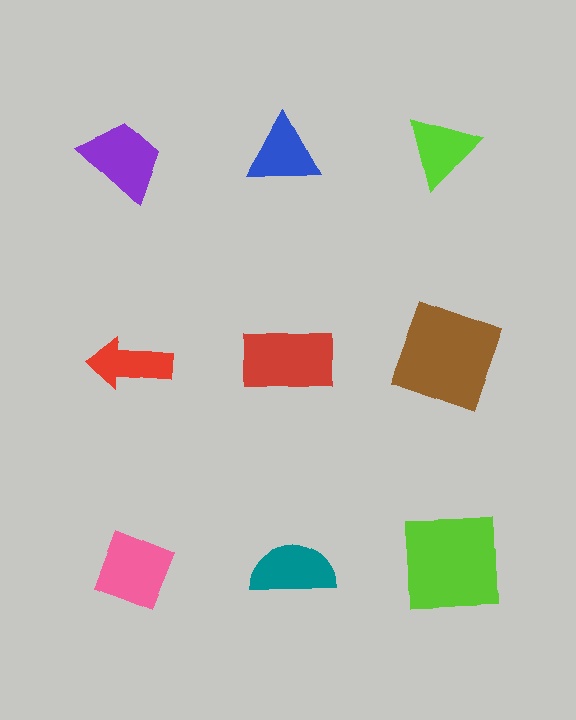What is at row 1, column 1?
A purple trapezoid.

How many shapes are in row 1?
3 shapes.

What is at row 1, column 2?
A blue triangle.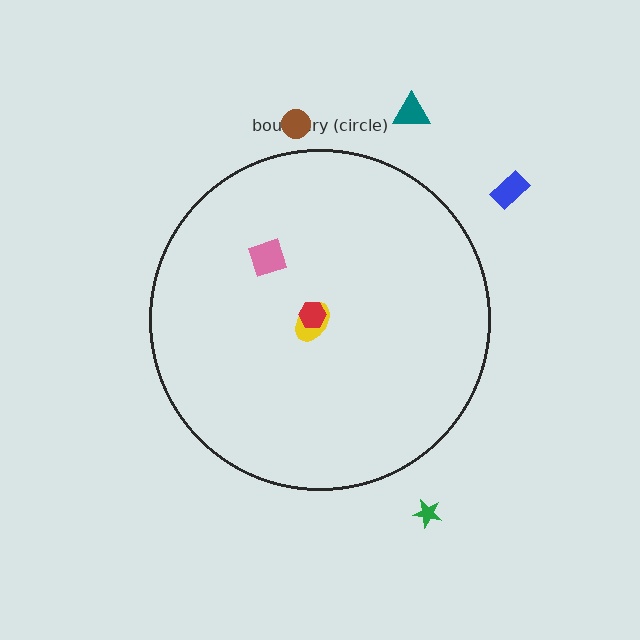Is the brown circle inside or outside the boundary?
Outside.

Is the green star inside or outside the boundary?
Outside.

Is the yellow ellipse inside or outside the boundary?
Inside.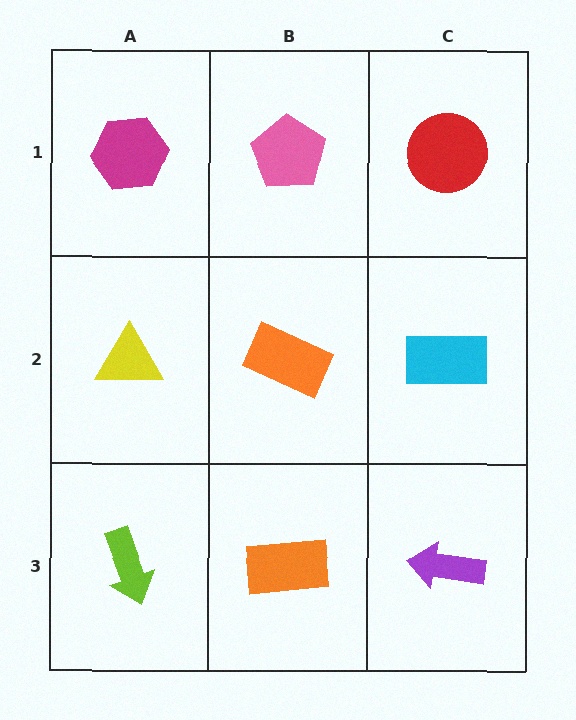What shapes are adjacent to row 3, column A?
A yellow triangle (row 2, column A), an orange rectangle (row 3, column B).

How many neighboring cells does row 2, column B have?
4.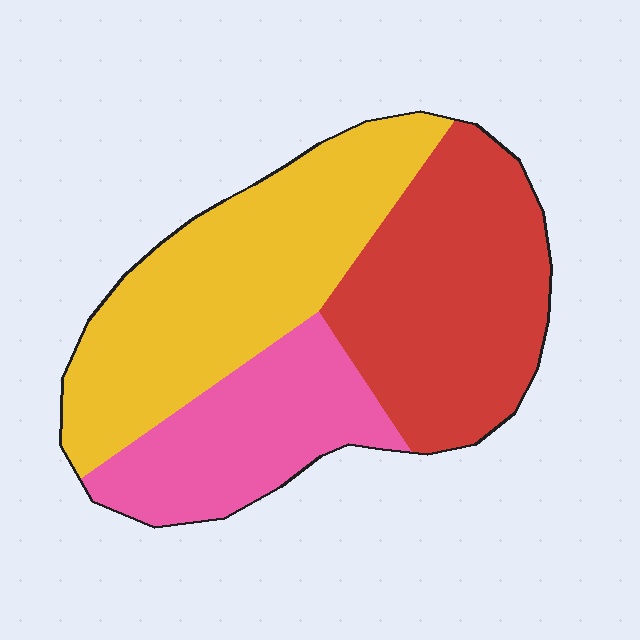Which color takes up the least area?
Pink, at roughly 25%.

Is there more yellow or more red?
Yellow.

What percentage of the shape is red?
Red takes up about three eighths (3/8) of the shape.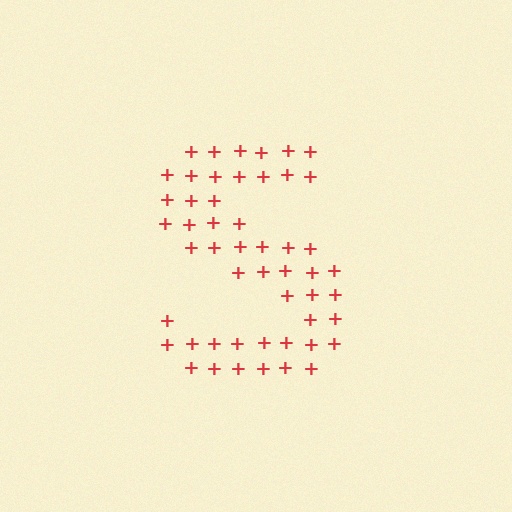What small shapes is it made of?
It is made of small plus signs.